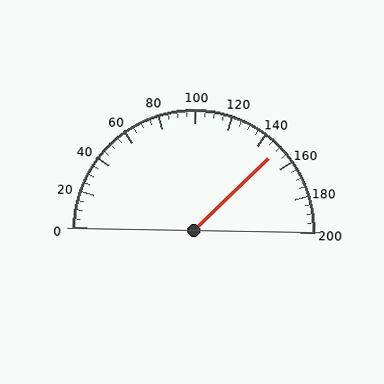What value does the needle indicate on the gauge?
The needle indicates approximately 150.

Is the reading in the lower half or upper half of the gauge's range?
The reading is in the upper half of the range (0 to 200).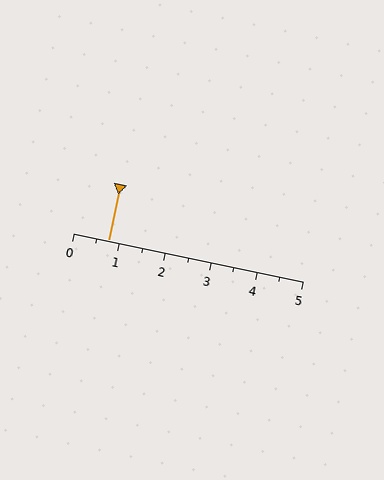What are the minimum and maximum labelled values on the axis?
The axis runs from 0 to 5.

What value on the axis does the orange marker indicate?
The marker indicates approximately 0.8.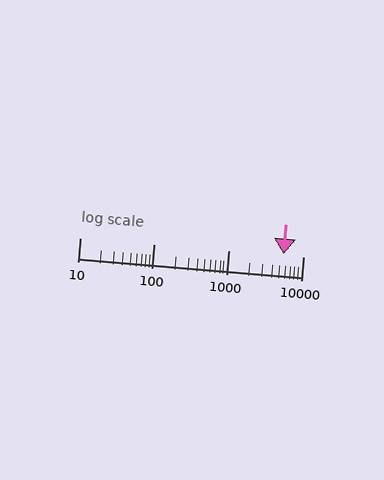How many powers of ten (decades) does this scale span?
The scale spans 3 decades, from 10 to 10000.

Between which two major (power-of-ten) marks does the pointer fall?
The pointer is between 1000 and 10000.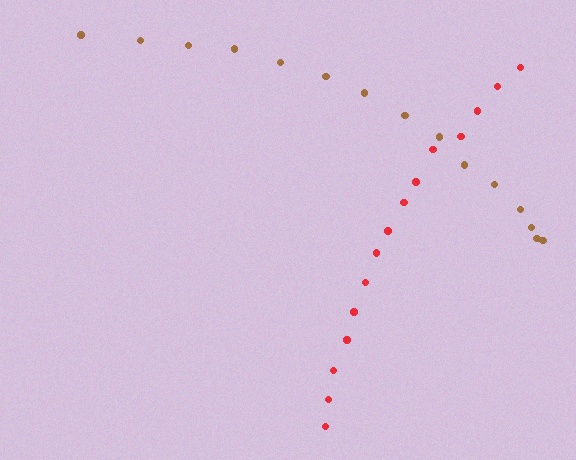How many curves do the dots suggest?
There are 2 distinct paths.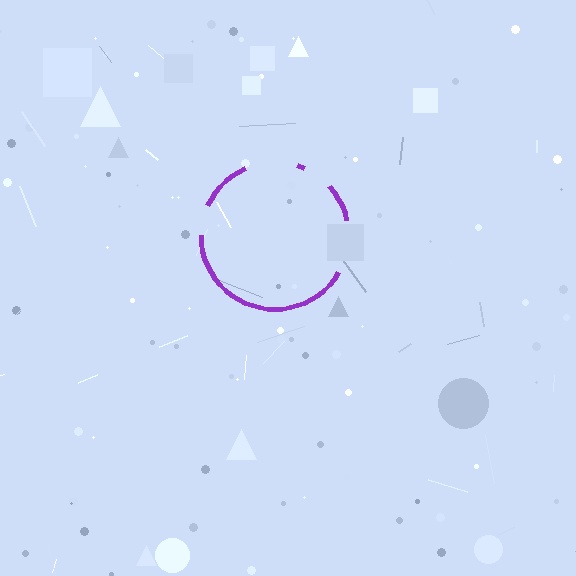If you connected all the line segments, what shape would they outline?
They would outline a circle.